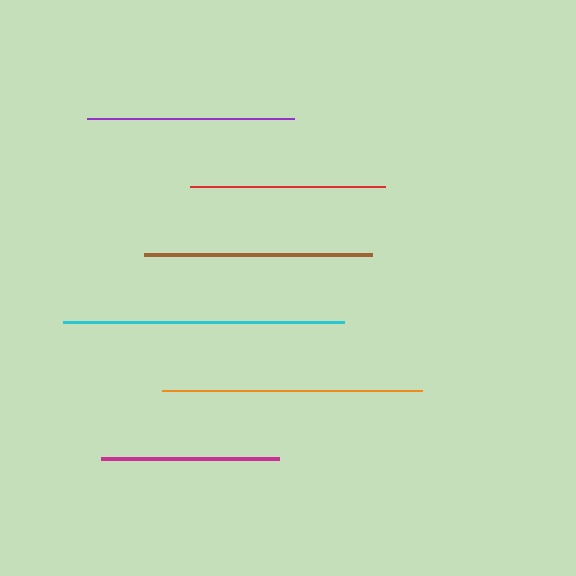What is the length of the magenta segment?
The magenta segment is approximately 179 pixels long.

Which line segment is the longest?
The cyan line is the longest at approximately 282 pixels.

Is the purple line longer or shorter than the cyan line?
The cyan line is longer than the purple line.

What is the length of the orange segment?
The orange segment is approximately 260 pixels long.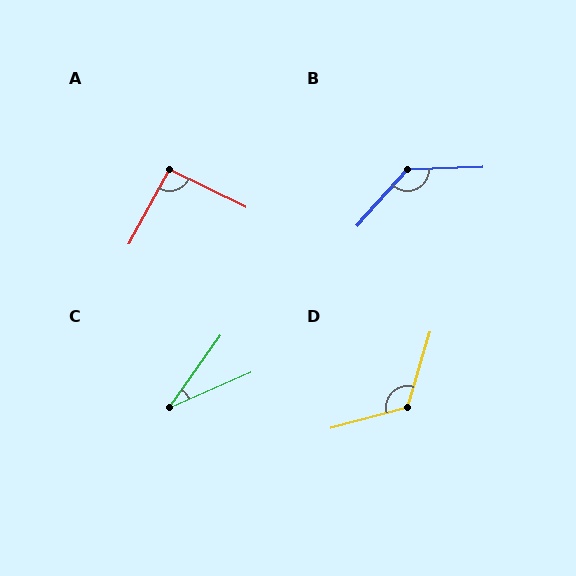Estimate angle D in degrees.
Approximately 122 degrees.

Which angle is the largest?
B, at approximately 134 degrees.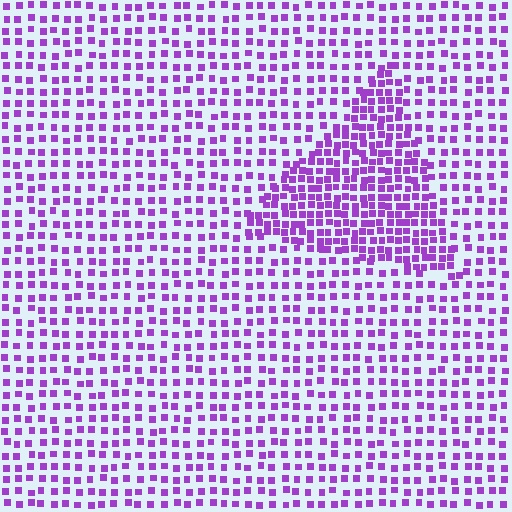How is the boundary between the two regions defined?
The boundary is defined by a change in element density (approximately 1.9x ratio). All elements are the same color, size, and shape.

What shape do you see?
I see a triangle.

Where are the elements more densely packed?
The elements are more densely packed inside the triangle boundary.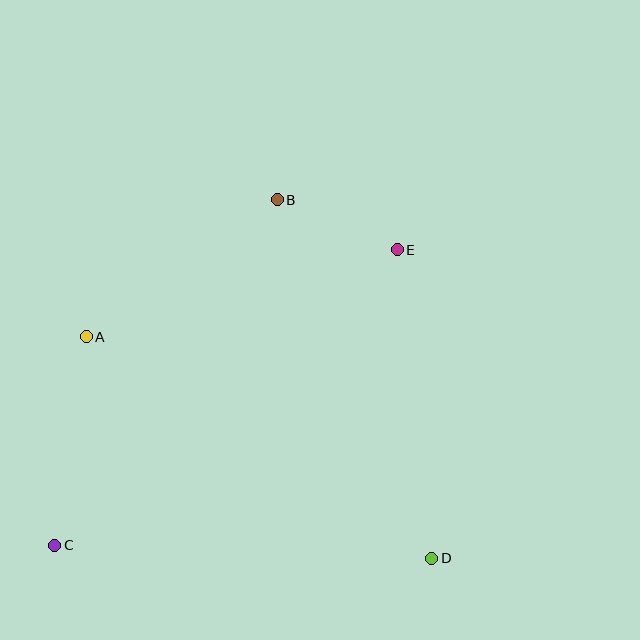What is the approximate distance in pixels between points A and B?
The distance between A and B is approximately 235 pixels.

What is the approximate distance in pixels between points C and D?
The distance between C and D is approximately 378 pixels.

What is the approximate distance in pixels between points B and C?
The distance between B and C is approximately 411 pixels.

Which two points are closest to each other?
Points B and E are closest to each other.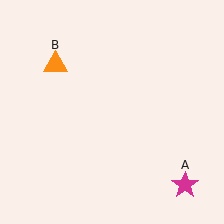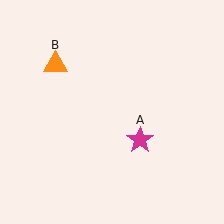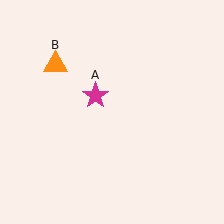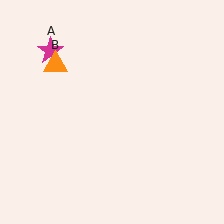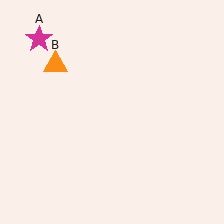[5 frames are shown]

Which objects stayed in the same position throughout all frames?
Orange triangle (object B) remained stationary.